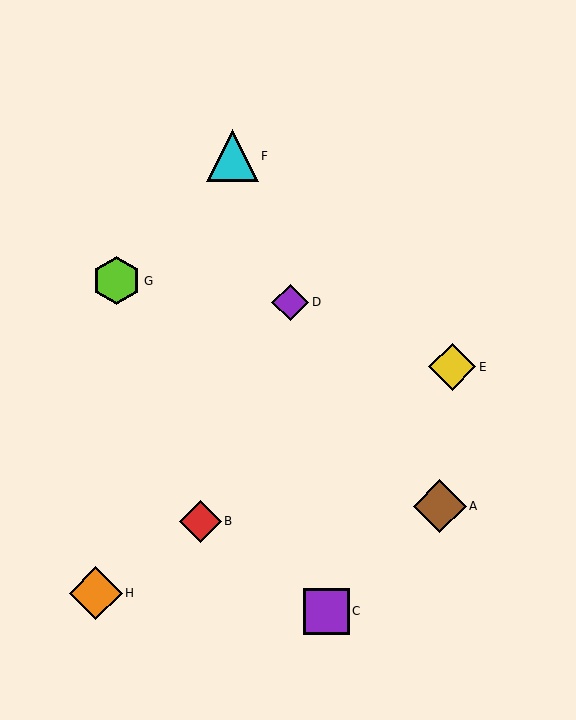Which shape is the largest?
The brown diamond (labeled A) is the largest.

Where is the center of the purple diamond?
The center of the purple diamond is at (290, 302).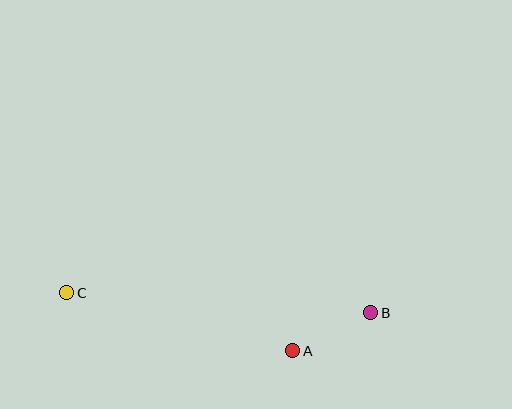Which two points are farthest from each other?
Points B and C are farthest from each other.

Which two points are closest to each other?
Points A and B are closest to each other.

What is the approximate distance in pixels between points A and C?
The distance between A and C is approximately 234 pixels.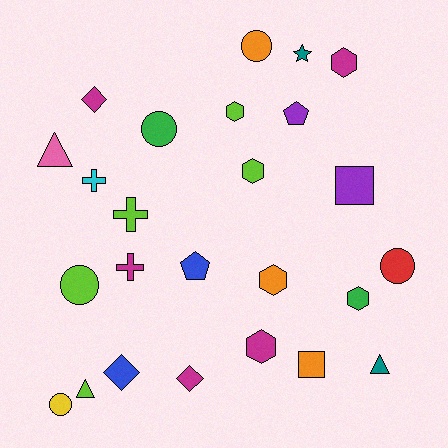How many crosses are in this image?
There are 3 crosses.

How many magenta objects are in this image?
There are 5 magenta objects.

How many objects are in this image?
There are 25 objects.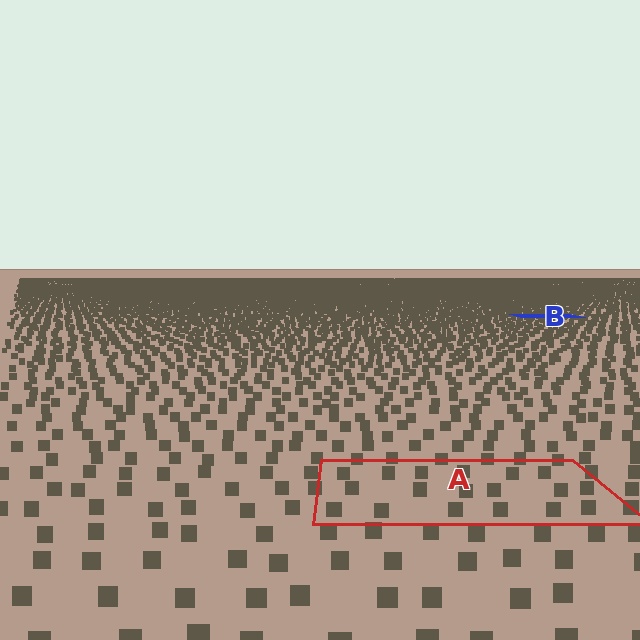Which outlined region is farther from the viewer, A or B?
Region B is farther from the viewer — the texture elements inside it appear smaller and more densely packed.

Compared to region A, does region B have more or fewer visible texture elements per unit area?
Region B has more texture elements per unit area — they are packed more densely because it is farther away.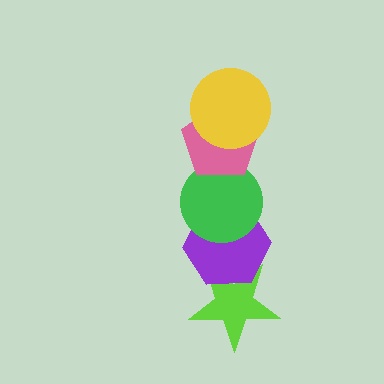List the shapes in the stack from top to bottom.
From top to bottom: the yellow circle, the pink pentagon, the green circle, the purple hexagon, the lime star.